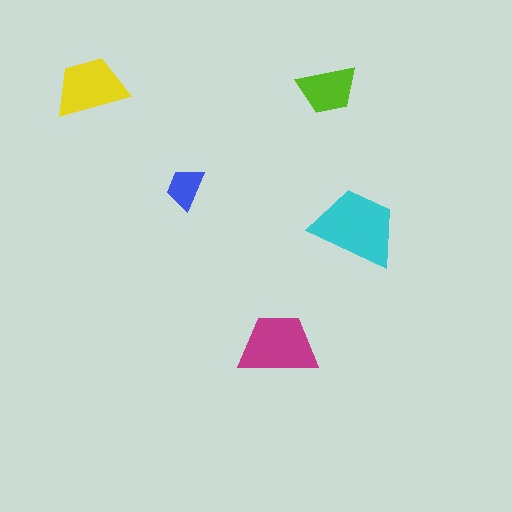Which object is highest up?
The yellow trapezoid is topmost.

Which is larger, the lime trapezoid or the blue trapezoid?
The lime one.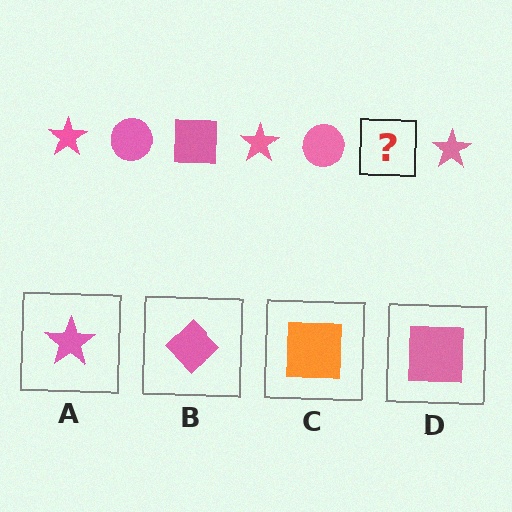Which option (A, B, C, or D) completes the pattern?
D.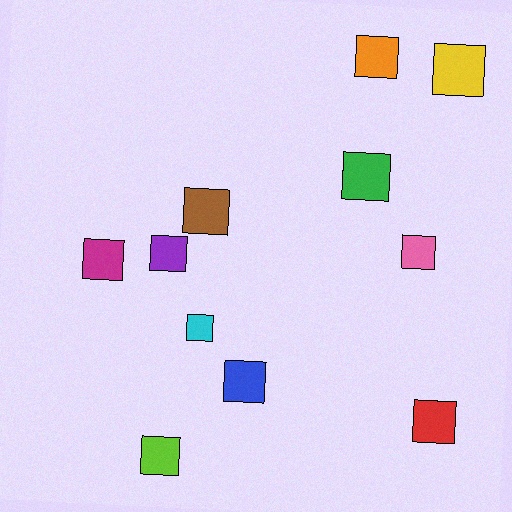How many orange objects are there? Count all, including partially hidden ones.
There is 1 orange object.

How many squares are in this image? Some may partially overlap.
There are 11 squares.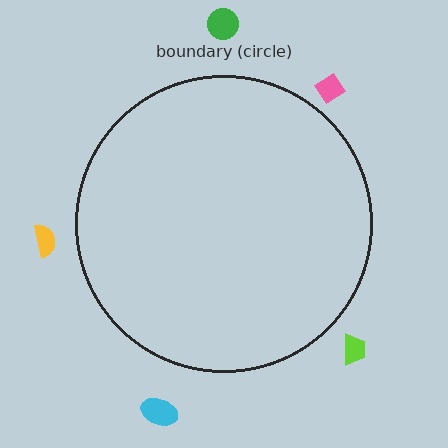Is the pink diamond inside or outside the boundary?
Outside.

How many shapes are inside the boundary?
0 inside, 5 outside.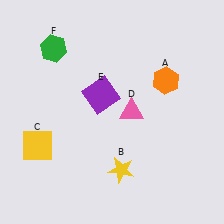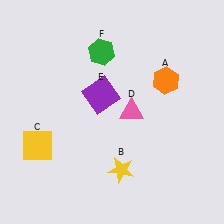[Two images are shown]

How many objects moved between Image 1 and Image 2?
1 object moved between the two images.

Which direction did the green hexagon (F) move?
The green hexagon (F) moved right.